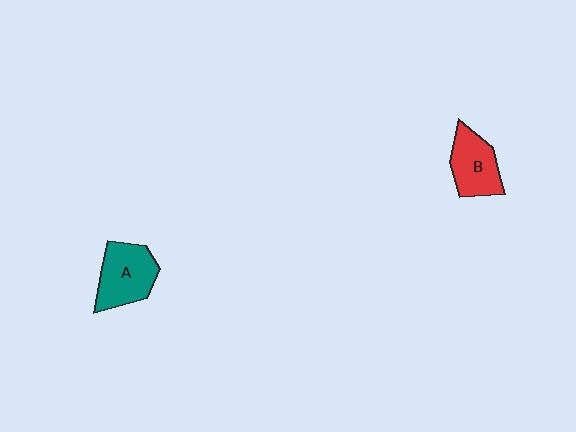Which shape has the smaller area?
Shape B (red).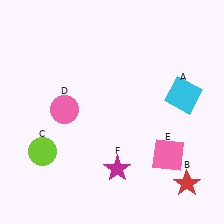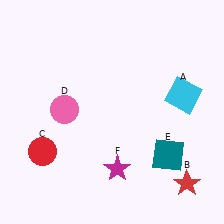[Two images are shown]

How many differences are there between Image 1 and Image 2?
There are 2 differences between the two images.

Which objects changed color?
C changed from lime to red. E changed from pink to teal.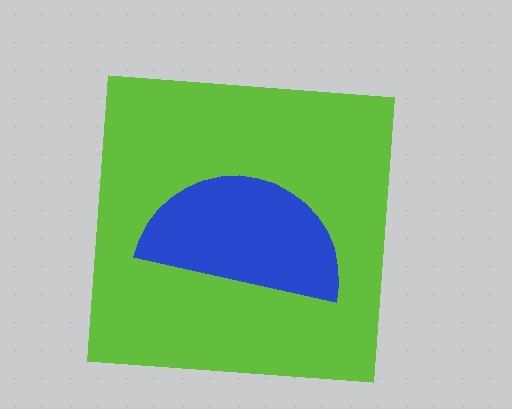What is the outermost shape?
The lime square.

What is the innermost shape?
The blue semicircle.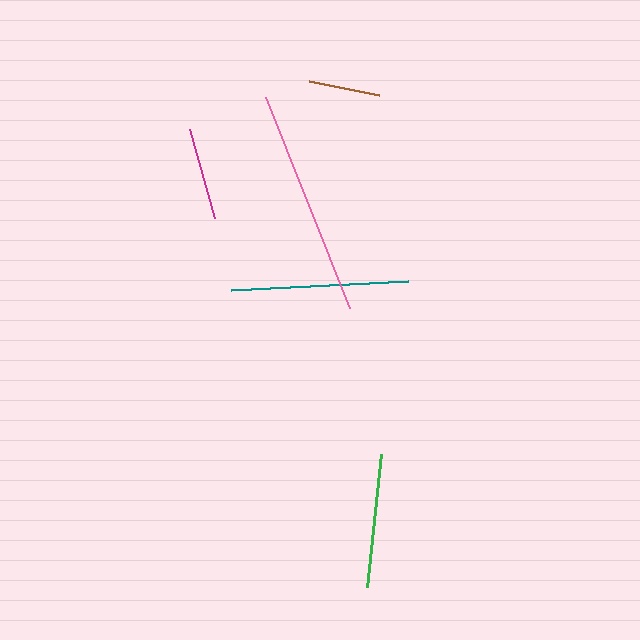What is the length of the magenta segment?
The magenta segment is approximately 93 pixels long.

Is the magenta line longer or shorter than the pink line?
The pink line is longer than the magenta line.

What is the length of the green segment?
The green segment is approximately 134 pixels long.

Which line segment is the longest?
The pink line is the longest at approximately 227 pixels.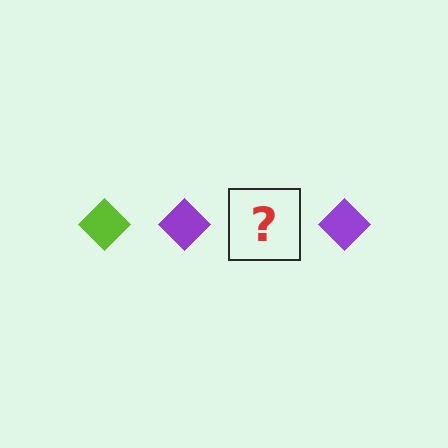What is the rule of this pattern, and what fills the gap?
The rule is that the pattern cycles through lime, purple diamonds. The gap should be filled with a lime diamond.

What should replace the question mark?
The question mark should be replaced with a lime diamond.